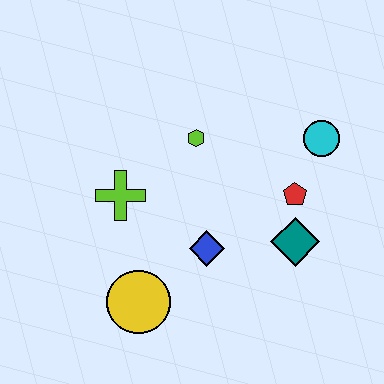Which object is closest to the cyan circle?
The red pentagon is closest to the cyan circle.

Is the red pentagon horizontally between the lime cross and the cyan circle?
Yes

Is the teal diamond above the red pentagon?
No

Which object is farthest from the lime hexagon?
The yellow circle is farthest from the lime hexagon.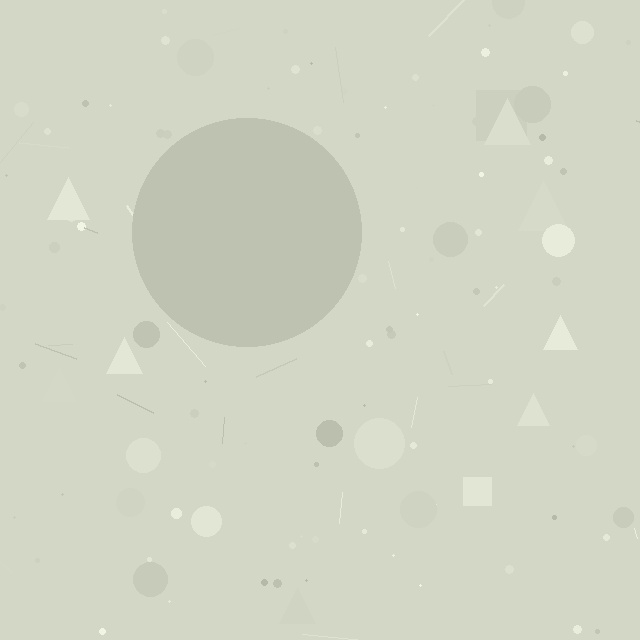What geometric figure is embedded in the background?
A circle is embedded in the background.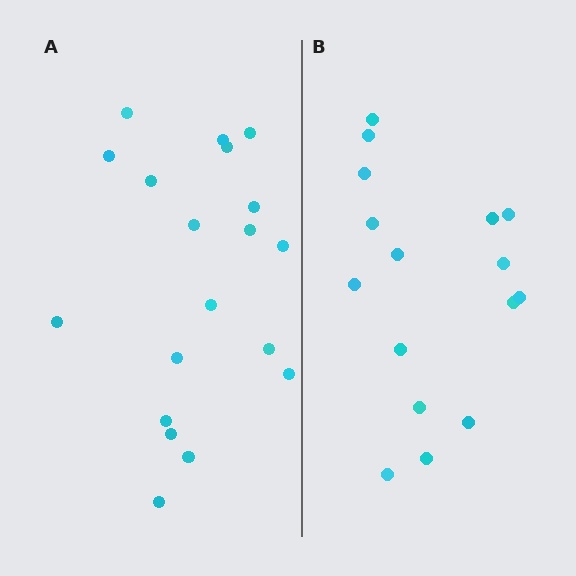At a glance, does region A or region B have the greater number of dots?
Region A (the left region) has more dots.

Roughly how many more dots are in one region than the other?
Region A has just a few more — roughly 2 or 3 more dots than region B.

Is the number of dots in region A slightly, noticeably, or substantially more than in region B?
Region A has only slightly more — the two regions are fairly close. The ratio is roughly 1.2 to 1.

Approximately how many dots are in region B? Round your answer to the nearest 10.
About 20 dots. (The exact count is 16, which rounds to 20.)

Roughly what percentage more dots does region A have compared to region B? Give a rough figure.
About 20% more.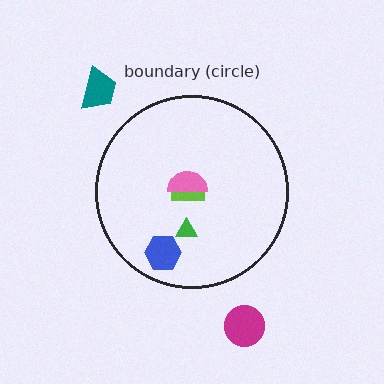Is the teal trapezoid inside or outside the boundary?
Outside.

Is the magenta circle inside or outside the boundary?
Outside.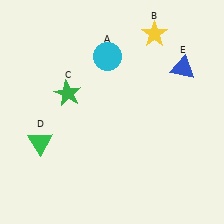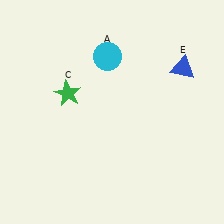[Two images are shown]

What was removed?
The green triangle (D), the yellow star (B) were removed in Image 2.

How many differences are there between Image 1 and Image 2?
There are 2 differences between the two images.